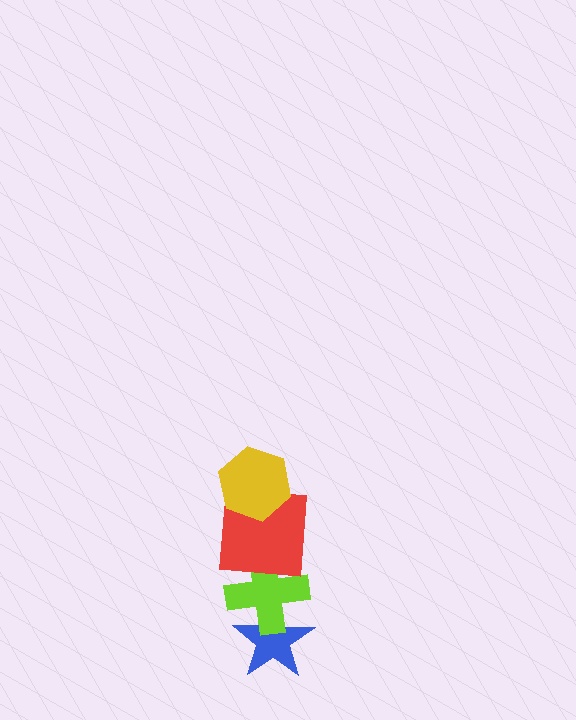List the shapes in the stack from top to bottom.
From top to bottom: the yellow hexagon, the red square, the lime cross, the blue star.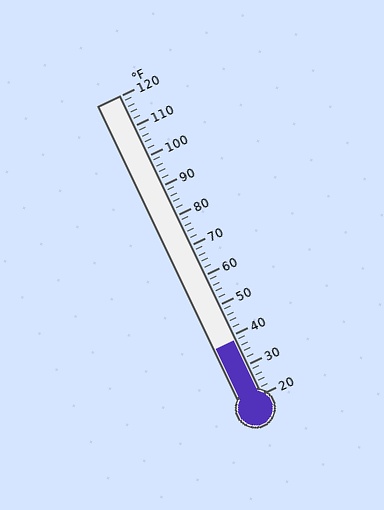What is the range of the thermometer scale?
The thermometer scale ranges from 20°F to 120°F.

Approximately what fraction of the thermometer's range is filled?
The thermometer is filled to approximately 20% of its range.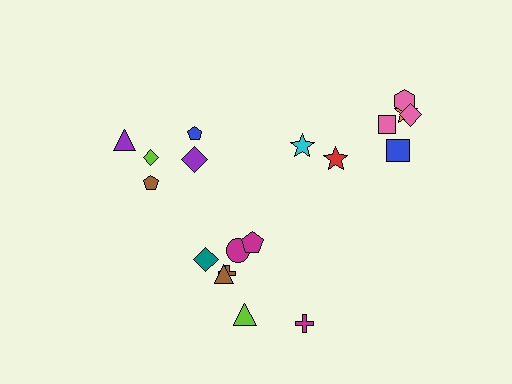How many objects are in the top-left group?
There are 5 objects.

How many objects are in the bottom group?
There are 7 objects.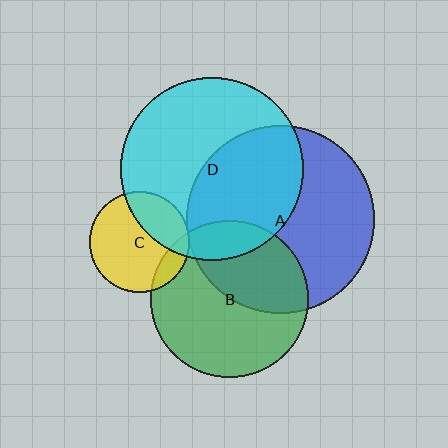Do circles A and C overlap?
Yes.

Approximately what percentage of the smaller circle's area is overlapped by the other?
Approximately 5%.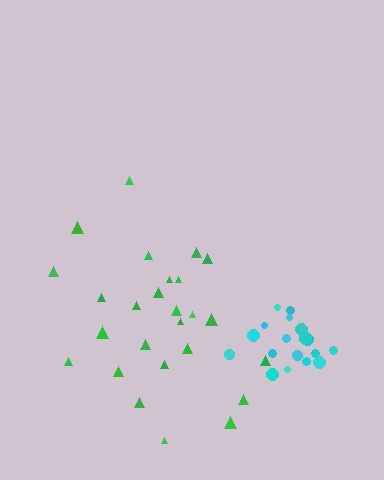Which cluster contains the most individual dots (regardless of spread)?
Green (26).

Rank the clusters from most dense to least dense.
cyan, green.